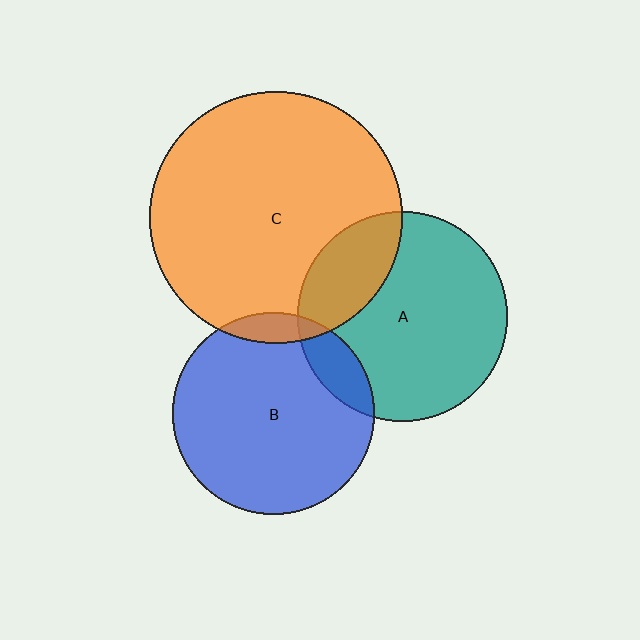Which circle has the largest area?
Circle C (orange).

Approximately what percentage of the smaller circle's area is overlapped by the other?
Approximately 10%.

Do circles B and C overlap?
Yes.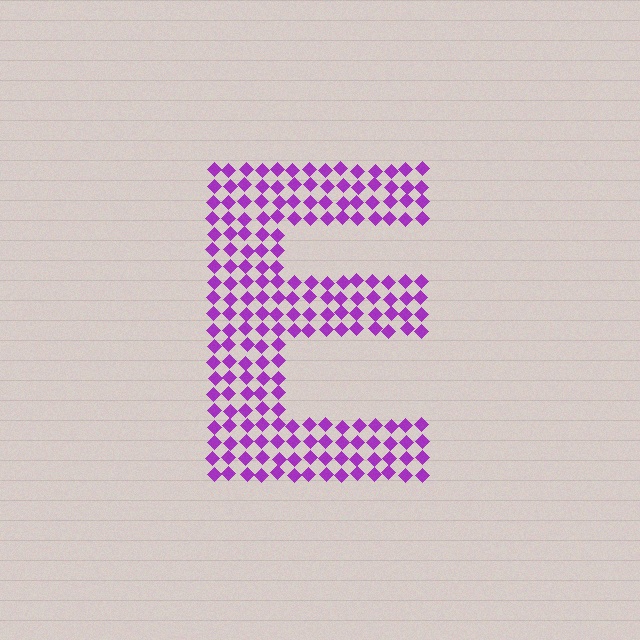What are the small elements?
The small elements are diamonds.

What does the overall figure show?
The overall figure shows the letter E.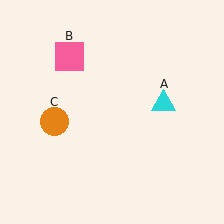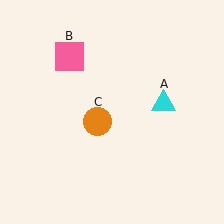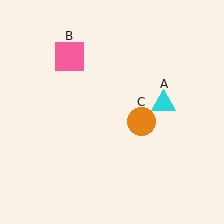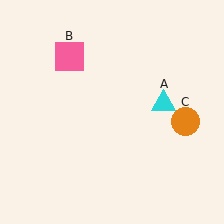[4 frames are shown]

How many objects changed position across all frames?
1 object changed position: orange circle (object C).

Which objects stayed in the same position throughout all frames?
Cyan triangle (object A) and pink square (object B) remained stationary.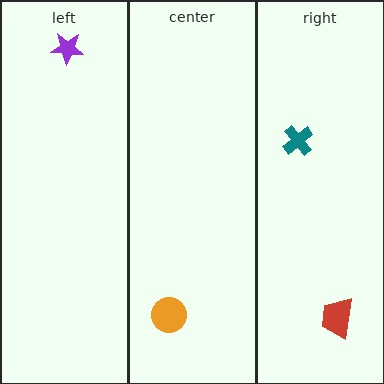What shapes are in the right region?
The red trapezoid, the teal cross.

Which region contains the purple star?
The left region.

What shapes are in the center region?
The orange circle.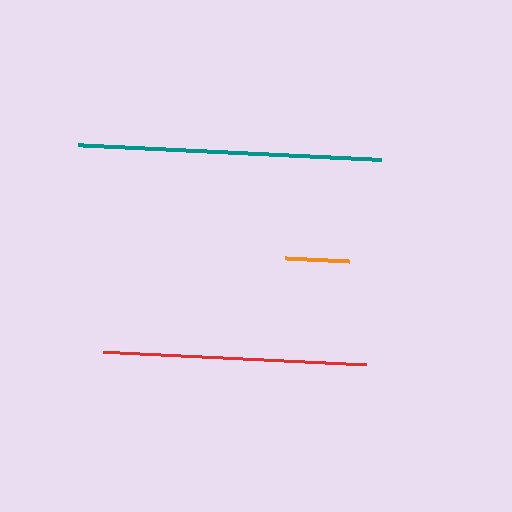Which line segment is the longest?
The teal line is the longest at approximately 304 pixels.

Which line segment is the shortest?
The orange line is the shortest at approximately 63 pixels.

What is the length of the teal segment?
The teal segment is approximately 304 pixels long.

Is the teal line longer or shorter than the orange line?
The teal line is longer than the orange line.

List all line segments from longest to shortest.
From longest to shortest: teal, red, orange.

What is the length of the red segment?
The red segment is approximately 263 pixels long.